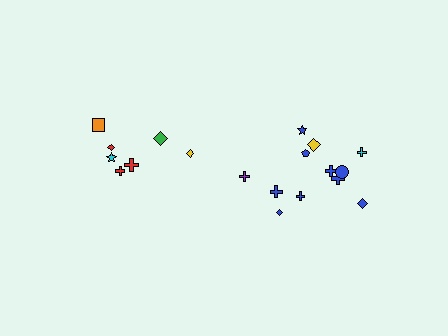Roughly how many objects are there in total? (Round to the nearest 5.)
Roughly 20 objects in total.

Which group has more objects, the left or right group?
The right group.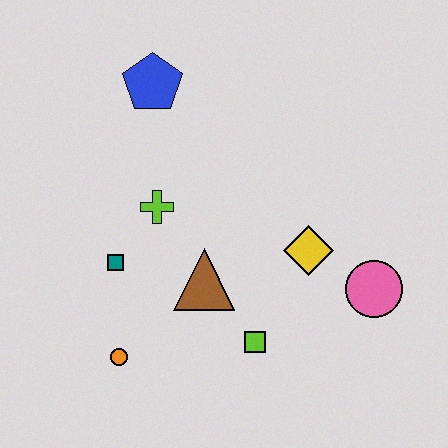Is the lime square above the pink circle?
No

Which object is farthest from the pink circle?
The blue pentagon is farthest from the pink circle.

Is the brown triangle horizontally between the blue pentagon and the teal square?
No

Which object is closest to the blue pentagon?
The lime cross is closest to the blue pentagon.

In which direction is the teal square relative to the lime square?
The teal square is to the left of the lime square.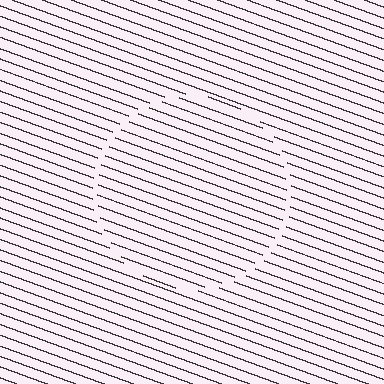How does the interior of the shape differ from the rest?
The interior of the shape contains the same grating, shifted by half a period — the contour is defined by the phase discontinuity where line-ends from the inner and outer gratings abut.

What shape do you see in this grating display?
An illusory circle. The interior of the shape contains the same grating, shifted by half a period — the contour is defined by the phase discontinuity where line-ends from the inner and outer gratings abut.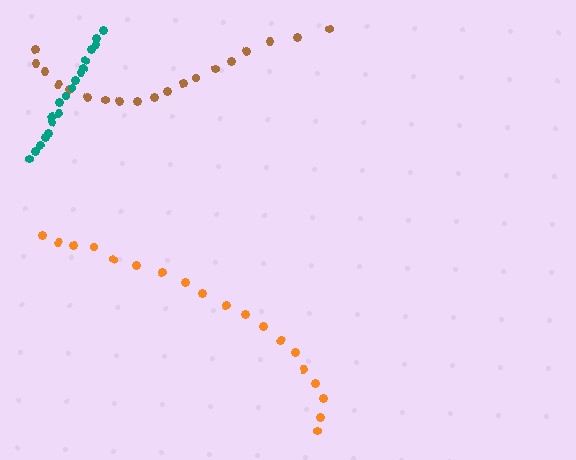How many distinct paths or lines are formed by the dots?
There are 3 distinct paths.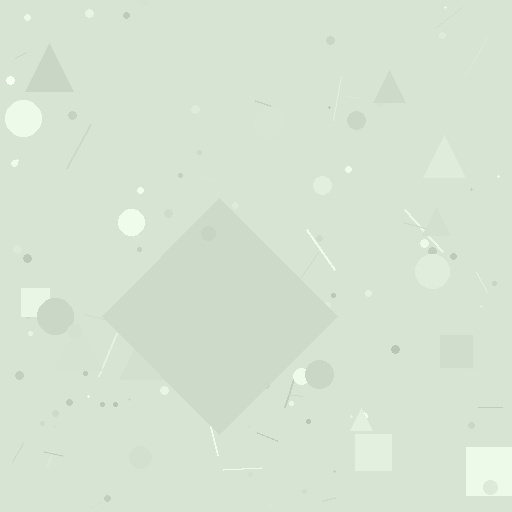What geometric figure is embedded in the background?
A diamond is embedded in the background.